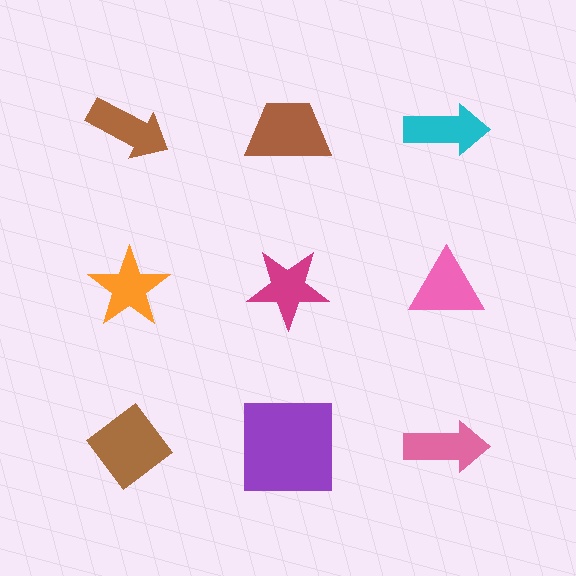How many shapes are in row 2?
3 shapes.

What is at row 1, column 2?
A brown trapezoid.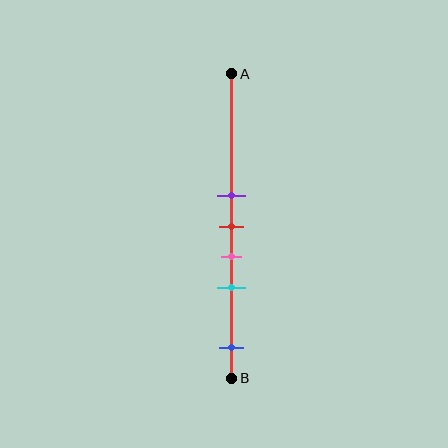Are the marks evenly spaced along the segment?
No, the marks are not evenly spaced.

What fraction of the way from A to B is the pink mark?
The pink mark is approximately 60% (0.6) of the way from A to B.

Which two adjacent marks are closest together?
The purple and red marks are the closest adjacent pair.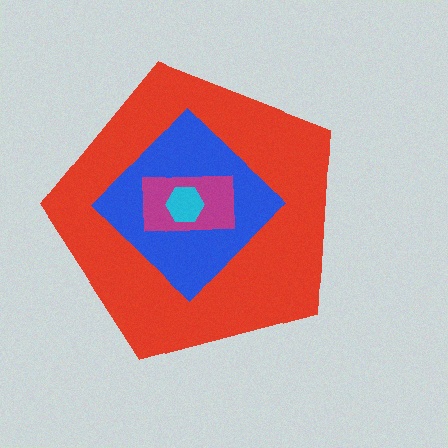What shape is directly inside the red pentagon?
The blue diamond.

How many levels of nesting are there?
4.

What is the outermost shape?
The red pentagon.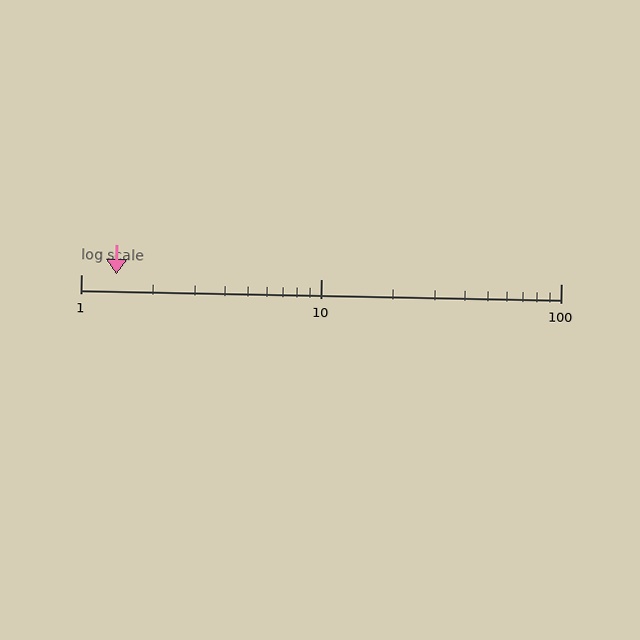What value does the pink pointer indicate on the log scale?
The pointer indicates approximately 1.4.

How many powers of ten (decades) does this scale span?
The scale spans 2 decades, from 1 to 100.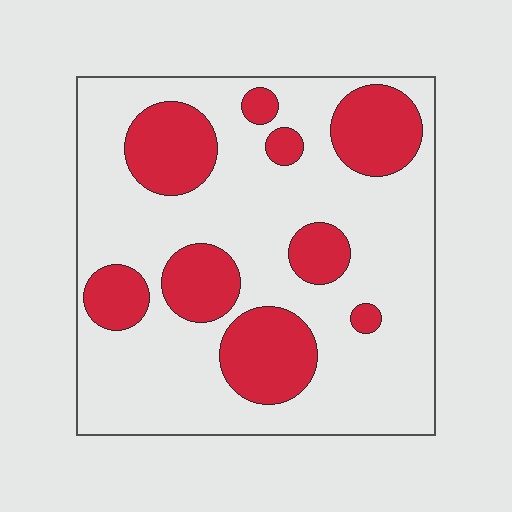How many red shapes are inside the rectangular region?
9.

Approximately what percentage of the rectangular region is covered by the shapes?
Approximately 30%.